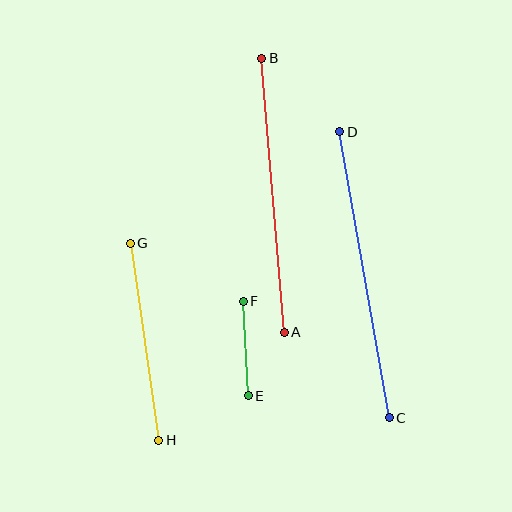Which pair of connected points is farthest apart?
Points C and D are farthest apart.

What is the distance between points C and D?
The distance is approximately 290 pixels.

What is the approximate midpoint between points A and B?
The midpoint is at approximately (273, 195) pixels.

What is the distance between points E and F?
The distance is approximately 95 pixels.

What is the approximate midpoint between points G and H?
The midpoint is at approximately (144, 342) pixels.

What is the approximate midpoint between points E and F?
The midpoint is at approximately (246, 348) pixels.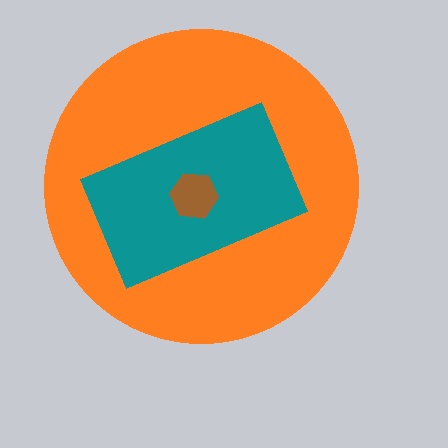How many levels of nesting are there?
3.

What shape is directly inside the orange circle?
The teal rectangle.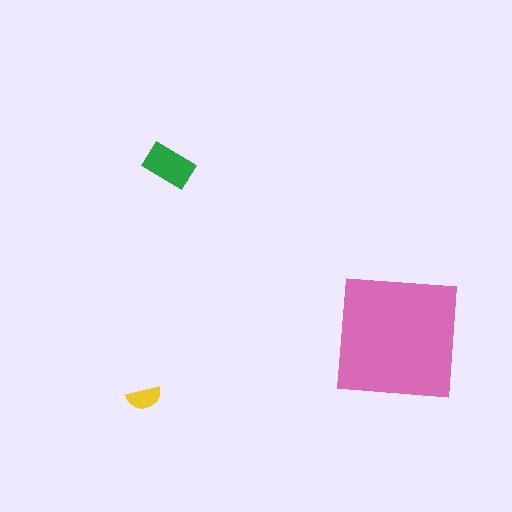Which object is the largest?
The pink square.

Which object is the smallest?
The yellow semicircle.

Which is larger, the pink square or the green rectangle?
The pink square.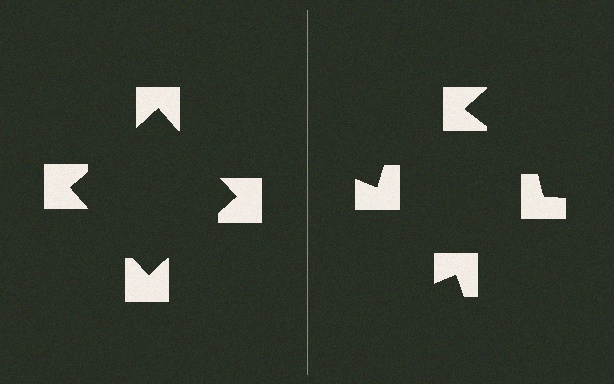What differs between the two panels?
The notched squares are positioned identically on both sides; only the wedge orientations differ. On the left they align to a square; on the right they are misaligned.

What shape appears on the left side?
An illusory square.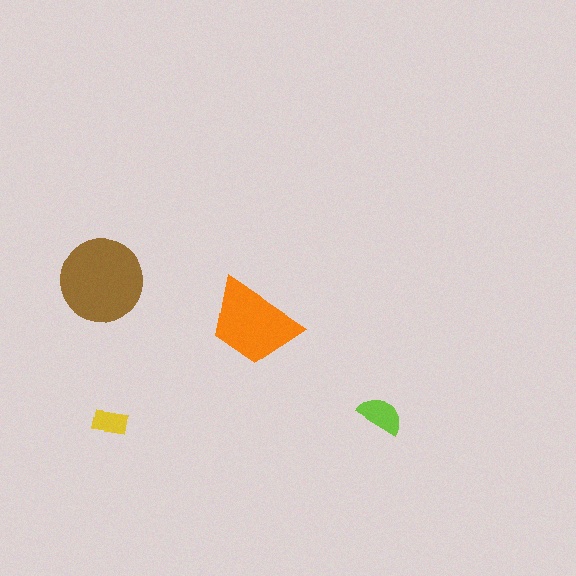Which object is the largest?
The brown circle.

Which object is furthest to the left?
The brown circle is leftmost.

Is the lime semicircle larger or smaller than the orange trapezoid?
Smaller.